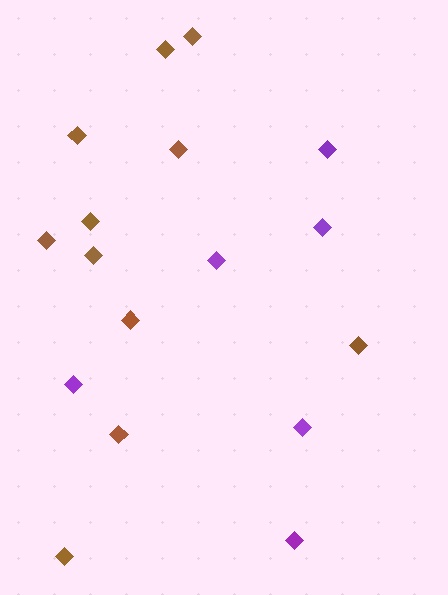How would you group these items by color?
There are 2 groups: one group of brown diamonds (11) and one group of purple diamonds (6).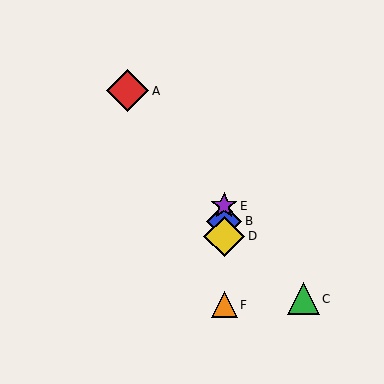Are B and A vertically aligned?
No, B is at x≈224 and A is at x≈127.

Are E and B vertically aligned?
Yes, both are at x≈224.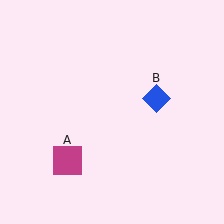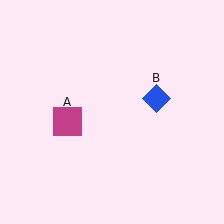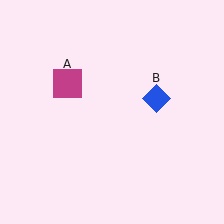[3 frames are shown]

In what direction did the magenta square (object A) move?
The magenta square (object A) moved up.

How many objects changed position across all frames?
1 object changed position: magenta square (object A).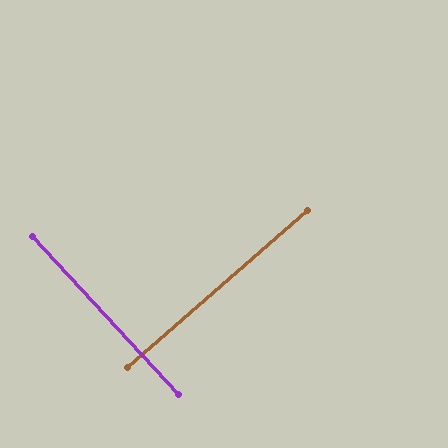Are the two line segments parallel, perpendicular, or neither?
Perpendicular — they meet at approximately 88°.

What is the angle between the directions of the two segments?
Approximately 88 degrees.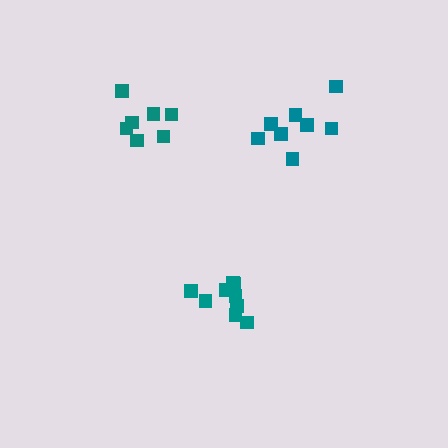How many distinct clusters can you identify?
There are 3 distinct clusters.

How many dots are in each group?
Group 1: 7 dots, Group 2: 9 dots, Group 3: 8 dots (24 total).